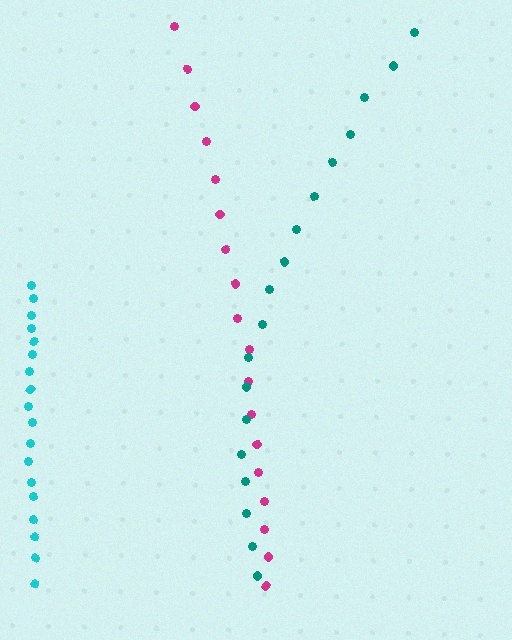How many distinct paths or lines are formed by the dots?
There are 3 distinct paths.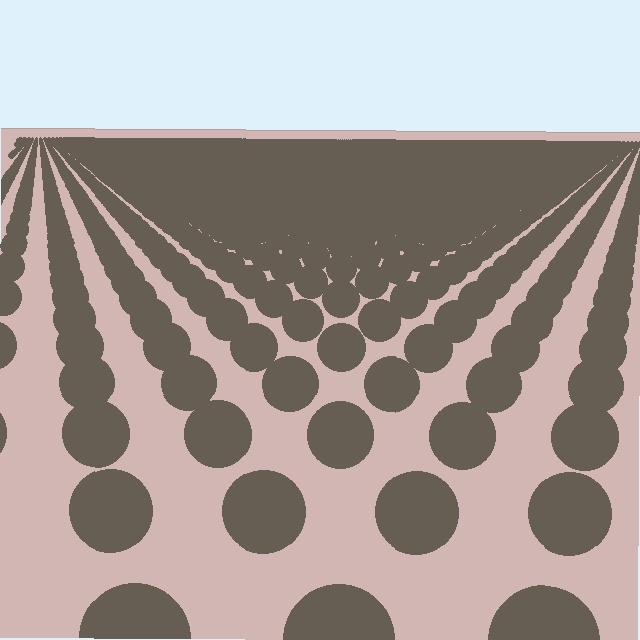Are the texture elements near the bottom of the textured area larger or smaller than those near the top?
Larger. Near the bottom, elements are closer to the viewer and appear at a bigger on-screen size.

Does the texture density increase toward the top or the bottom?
Density increases toward the top.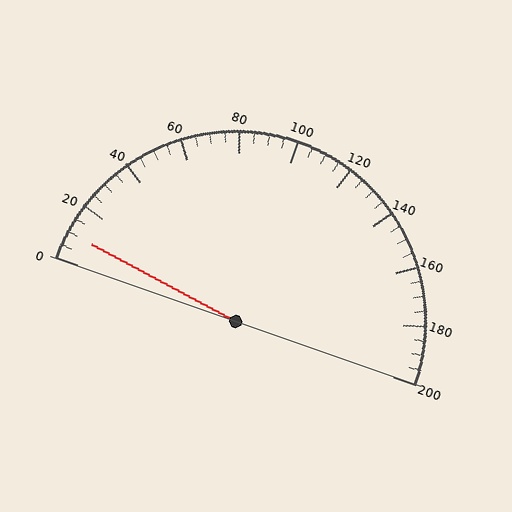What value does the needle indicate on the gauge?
The needle indicates approximately 10.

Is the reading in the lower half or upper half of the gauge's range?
The reading is in the lower half of the range (0 to 200).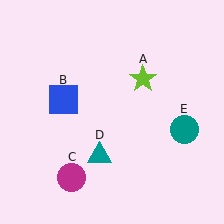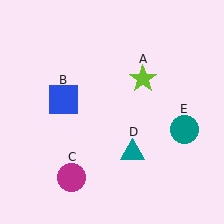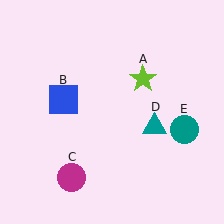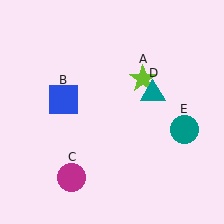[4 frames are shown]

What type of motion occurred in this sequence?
The teal triangle (object D) rotated counterclockwise around the center of the scene.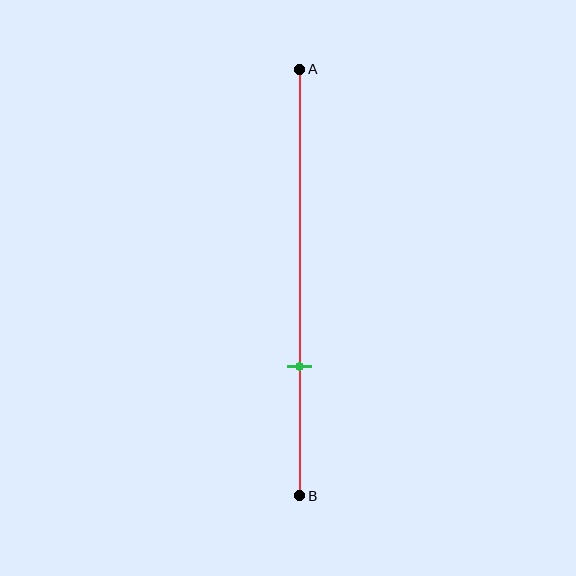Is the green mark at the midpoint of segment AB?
No, the mark is at about 70% from A, not at the 50% midpoint.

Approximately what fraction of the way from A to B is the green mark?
The green mark is approximately 70% of the way from A to B.